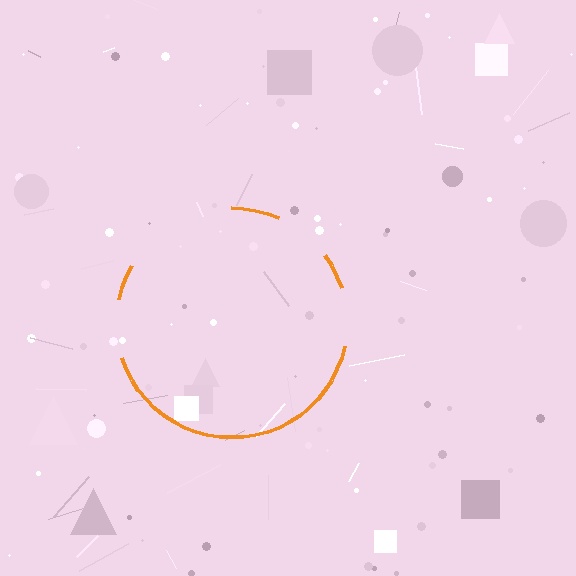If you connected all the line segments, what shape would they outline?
They would outline a circle.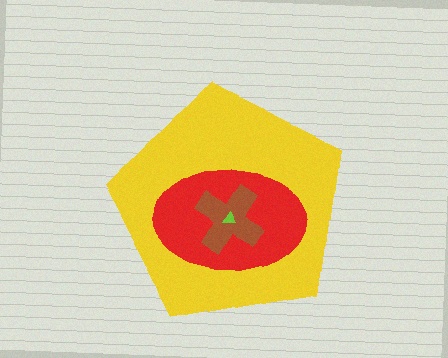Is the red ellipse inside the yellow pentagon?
Yes.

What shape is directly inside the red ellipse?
The brown cross.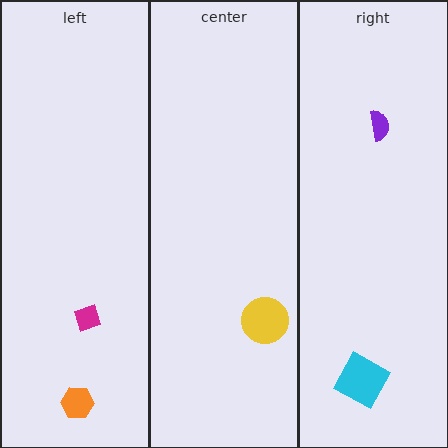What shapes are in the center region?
The yellow circle.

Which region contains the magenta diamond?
The left region.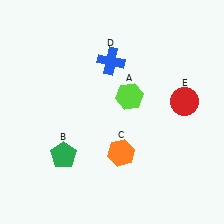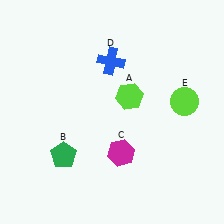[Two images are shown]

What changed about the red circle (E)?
In Image 1, E is red. In Image 2, it changed to lime.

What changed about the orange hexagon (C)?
In Image 1, C is orange. In Image 2, it changed to magenta.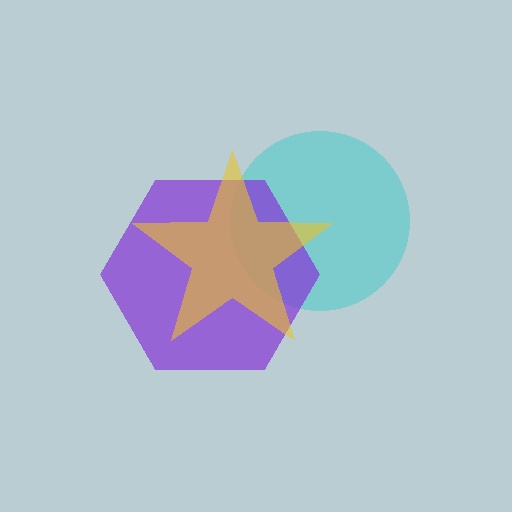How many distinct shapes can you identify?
There are 3 distinct shapes: a cyan circle, a purple hexagon, a yellow star.